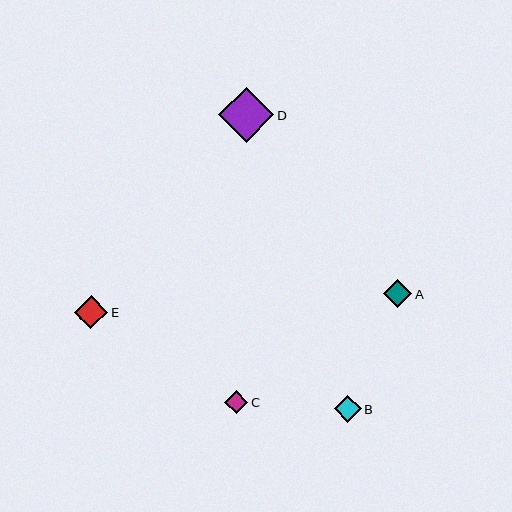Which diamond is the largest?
Diamond D is the largest with a size of approximately 55 pixels.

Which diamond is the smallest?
Diamond C is the smallest with a size of approximately 23 pixels.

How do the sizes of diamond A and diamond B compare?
Diamond A and diamond B are approximately the same size.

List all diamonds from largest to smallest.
From largest to smallest: D, E, A, B, C.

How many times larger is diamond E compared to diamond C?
Diamond E is approximately 1.4 times the size of diamond C.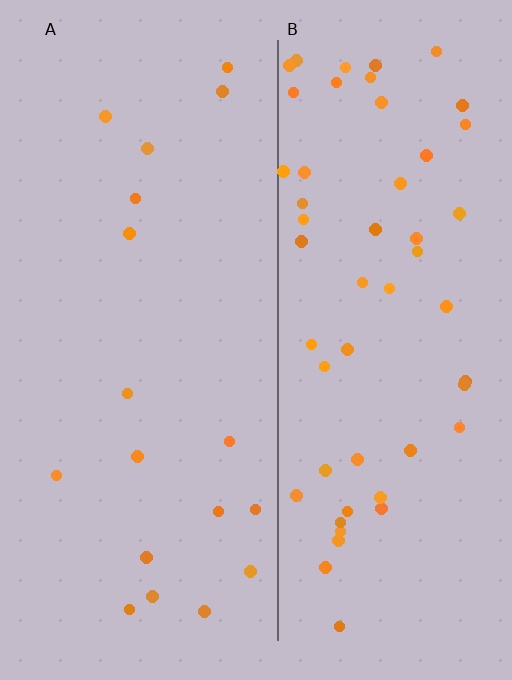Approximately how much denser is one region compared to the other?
Approximately 3.1× — region B over region A.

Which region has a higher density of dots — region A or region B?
B (the right).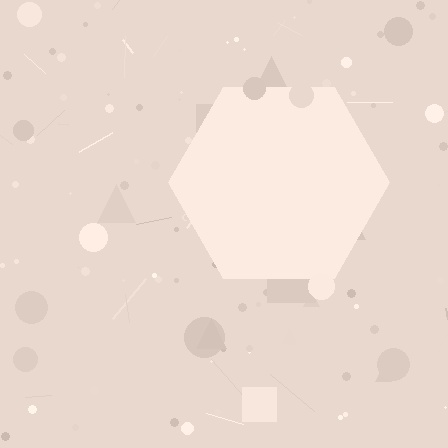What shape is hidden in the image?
A hexagon is hidden in the image.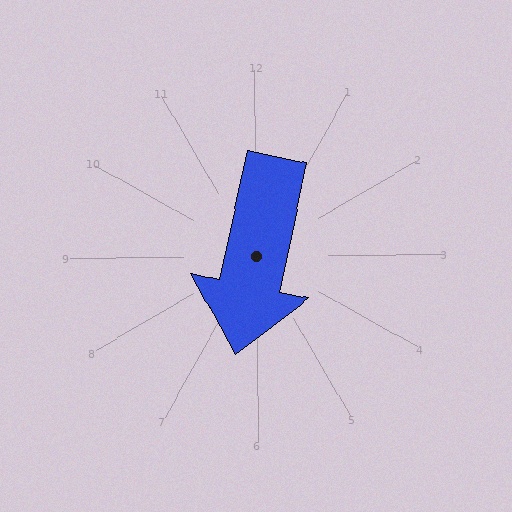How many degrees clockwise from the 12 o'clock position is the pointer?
Approximately 193 degrees.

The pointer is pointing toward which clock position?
Roughly 6 o'clock.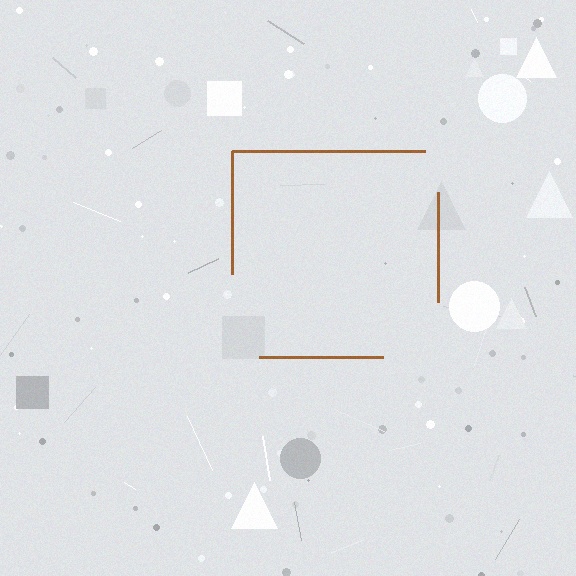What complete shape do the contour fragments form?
The contour fragments form a square.